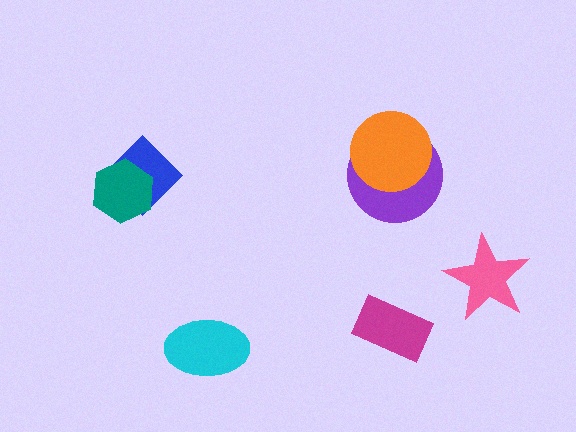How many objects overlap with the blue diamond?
1 object overlaps with the blue diamond.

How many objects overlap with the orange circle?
1 object overlaps with the orange circle.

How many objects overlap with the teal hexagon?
1 object overlaps with the teal hexagon.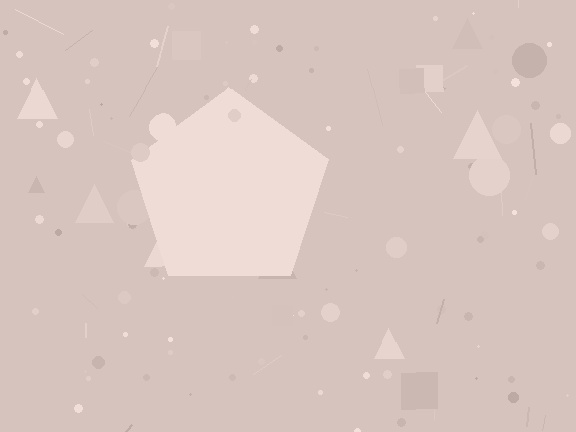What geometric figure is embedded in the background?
A pentagon is embedded in the background.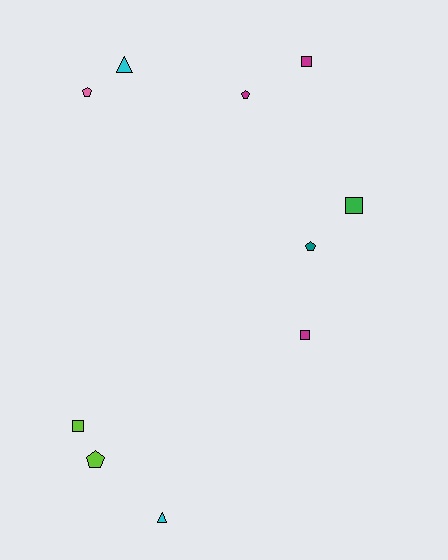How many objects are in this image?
There are 10 objects.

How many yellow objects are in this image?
There are no yellow objects.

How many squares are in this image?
There are 4 squares.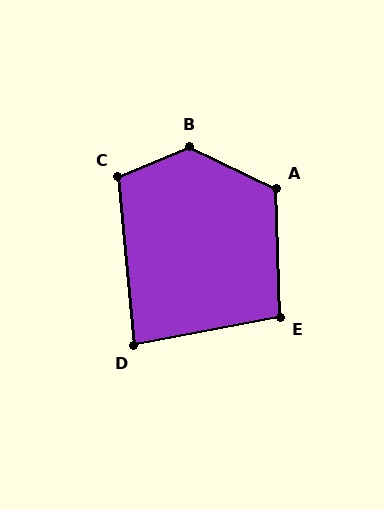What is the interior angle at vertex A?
Approximately 117 degrees (obtuse).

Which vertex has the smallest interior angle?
D, at approximately 84 degrees.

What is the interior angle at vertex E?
Approximately 99 degrees (obtuse).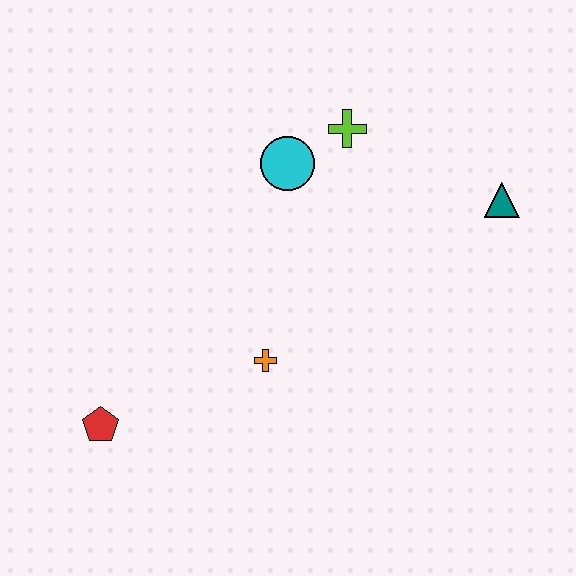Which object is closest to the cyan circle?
The lime cross is closest to the cyan circle.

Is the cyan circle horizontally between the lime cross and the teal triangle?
No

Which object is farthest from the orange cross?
The teal triangle is farthest from the orange cross.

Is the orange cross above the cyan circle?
No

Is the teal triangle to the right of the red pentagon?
Yes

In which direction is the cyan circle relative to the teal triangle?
The cyan circle is to the left of the teal triangle.